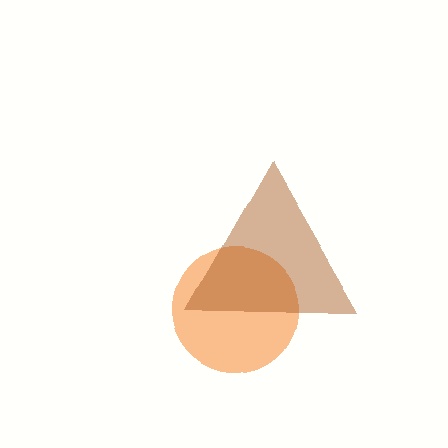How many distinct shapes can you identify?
There are 2 distinct shapes: an orange circle, a brown triangle.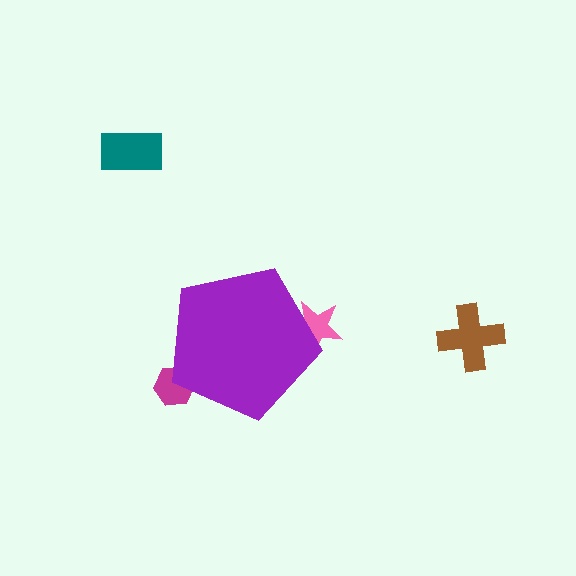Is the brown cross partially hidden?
No, the brown cross is fully visible.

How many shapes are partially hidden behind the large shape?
2 shapes are partially hidden.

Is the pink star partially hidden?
Yes, the pink star is partially hidden behind the purple pentagon.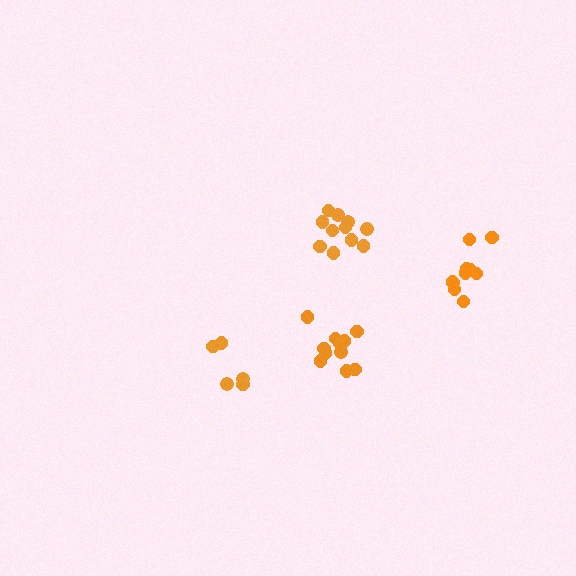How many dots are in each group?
Group 1: 11 dots, Group 2: 10 dots, Group 3: 5 dots, Group 4: 11 dots (37 total).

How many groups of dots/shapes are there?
There are 4 groups.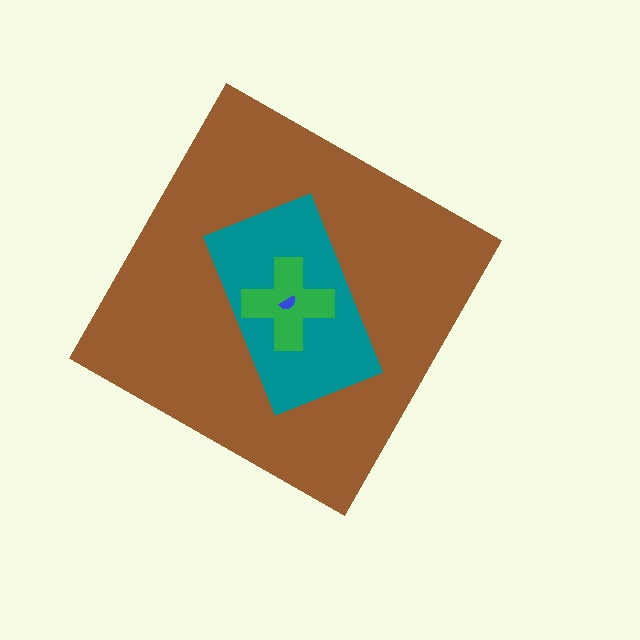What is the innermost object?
The blue semicircle.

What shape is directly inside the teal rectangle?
The green cross.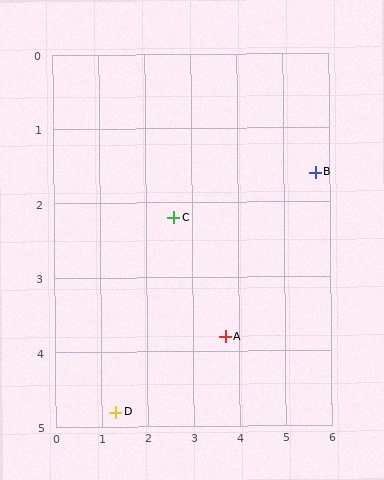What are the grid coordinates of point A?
Point A is at approximately (3.7, 3.8).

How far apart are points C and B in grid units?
Points C and B are about 3.2 grid units apart.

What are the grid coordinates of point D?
Point D is at approximately (1.3, 4.8).